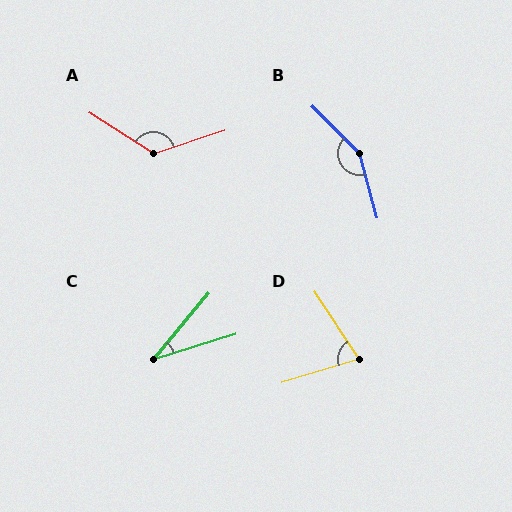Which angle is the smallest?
C, at approximately 33 degrees.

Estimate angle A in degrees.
Approximately 129 degrees.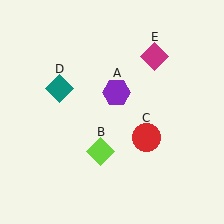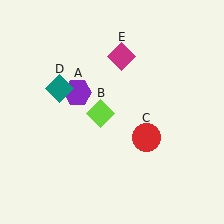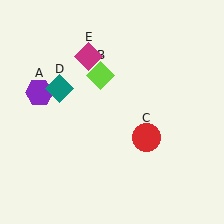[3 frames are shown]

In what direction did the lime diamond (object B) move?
The lime diamond (object B) moved up.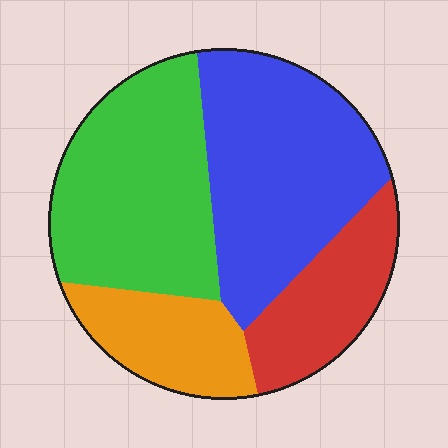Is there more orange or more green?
Green.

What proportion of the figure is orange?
Orange takes up about one sixth (1/6) of the figure.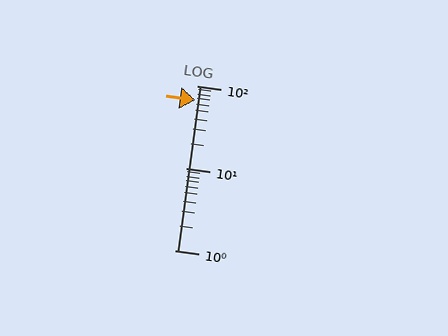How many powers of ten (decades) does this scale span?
The scale spans 2 decades, from 1 to 100.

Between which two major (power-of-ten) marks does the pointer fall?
The pointer is between 10 and 100.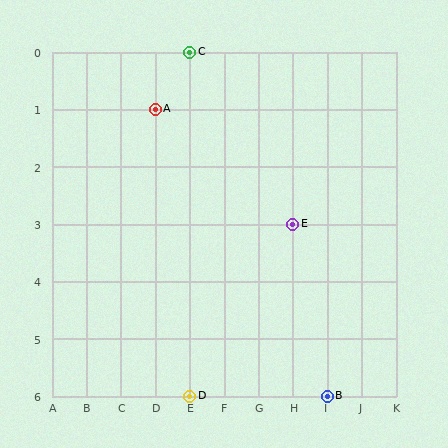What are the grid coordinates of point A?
Point A is at grid coordinates (D, 1).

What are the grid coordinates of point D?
Point D is at grid coordinates (E, 6).